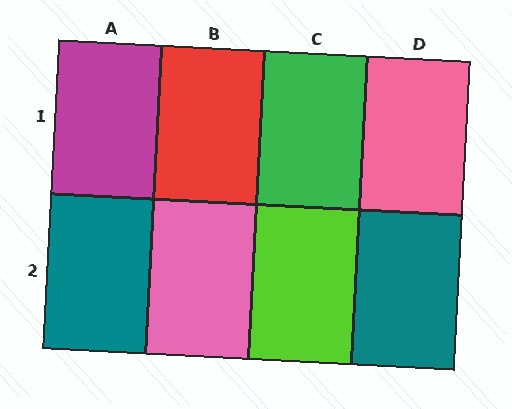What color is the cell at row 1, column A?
Magenta.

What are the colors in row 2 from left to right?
Teal, pink, lime, teal.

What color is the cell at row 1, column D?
Pink.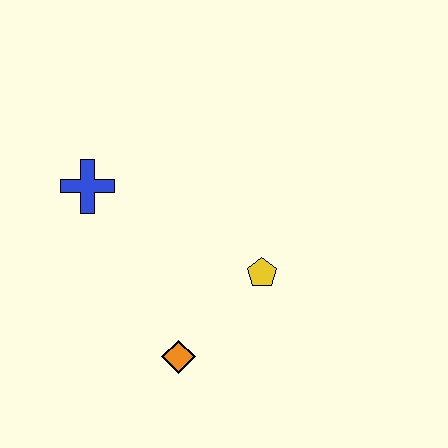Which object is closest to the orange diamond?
The yellow pentagon is closest to the orange diamond.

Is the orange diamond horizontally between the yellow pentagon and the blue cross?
Yes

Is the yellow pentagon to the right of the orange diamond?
Yes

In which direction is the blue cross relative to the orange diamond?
The blue cross is above the orange diamond.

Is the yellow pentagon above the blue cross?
No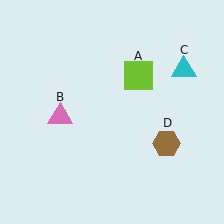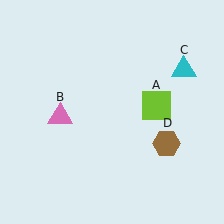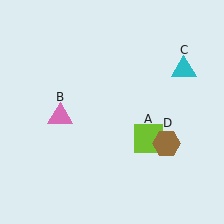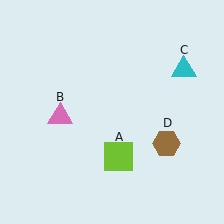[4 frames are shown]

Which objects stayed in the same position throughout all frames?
Pink triangle (object B) and cyan triangle (object C) and brown hexagon (object D) remained stationary.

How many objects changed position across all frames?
1 object changed position: lime square (object A).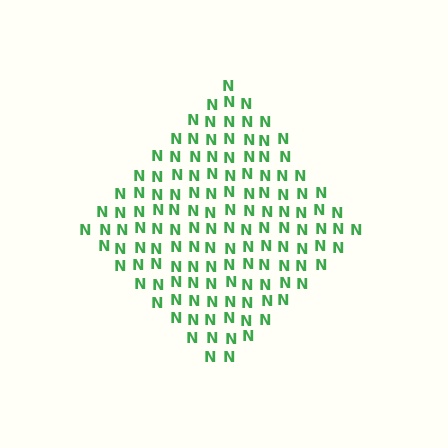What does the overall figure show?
The overall figure shows a diamond.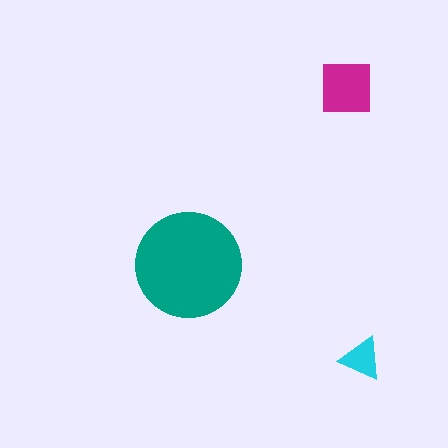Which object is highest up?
The magenta square is topmost.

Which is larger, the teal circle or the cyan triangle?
The teal circle.